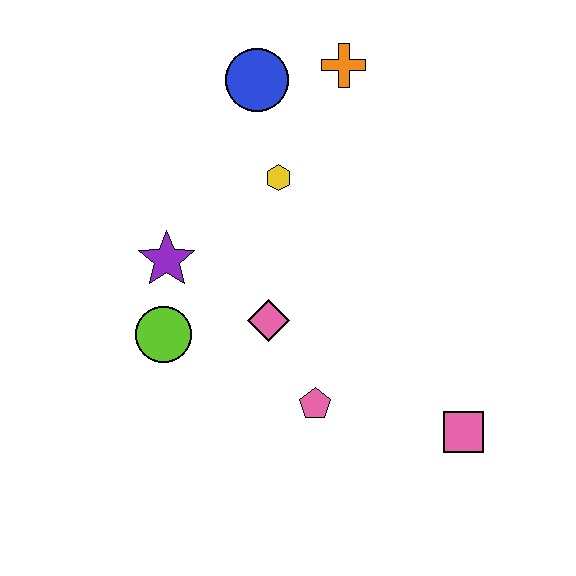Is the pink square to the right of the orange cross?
Yes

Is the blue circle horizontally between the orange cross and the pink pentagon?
No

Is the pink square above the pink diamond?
No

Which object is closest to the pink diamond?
The pink pentagon is closest to the pink diamond.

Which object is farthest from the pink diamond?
The orange cross is farthest from the pink diamond.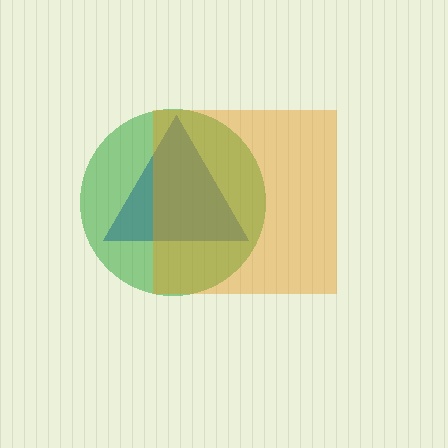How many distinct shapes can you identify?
There are 3 distinct shapes: a blue triangle, a green circle, an orange square.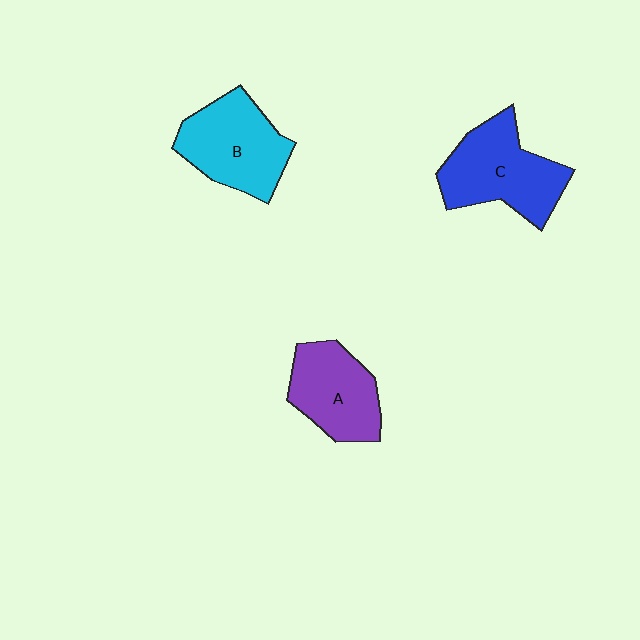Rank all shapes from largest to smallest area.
From largest to smallest: C (blue), B (cyan), A (purple).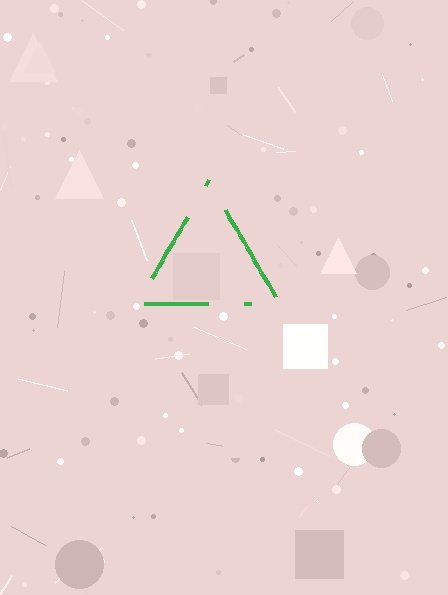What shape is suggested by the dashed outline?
The dashed outline suggests a triangle.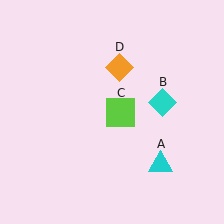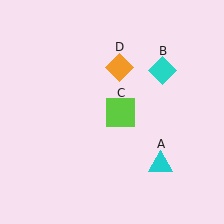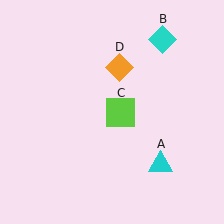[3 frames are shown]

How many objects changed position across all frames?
1 object changed position: cyan diamond (object B).